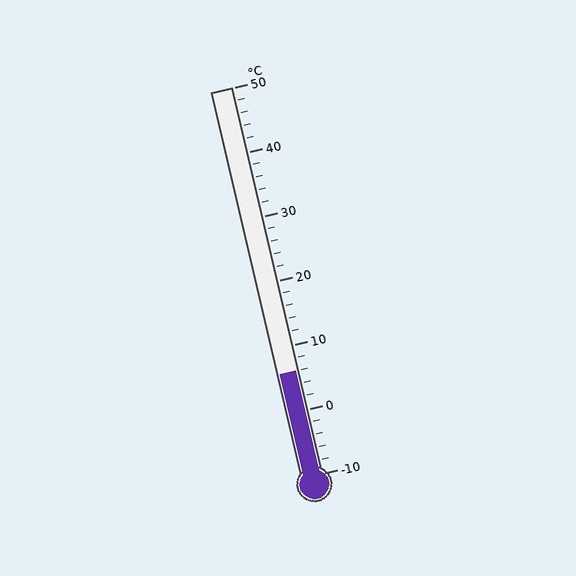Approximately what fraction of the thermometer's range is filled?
The thermometer is filled to approximately 25% of its range.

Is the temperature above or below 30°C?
The temperature is below 30°C.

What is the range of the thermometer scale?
The thermometer scale ranges from -10°C to 50°C.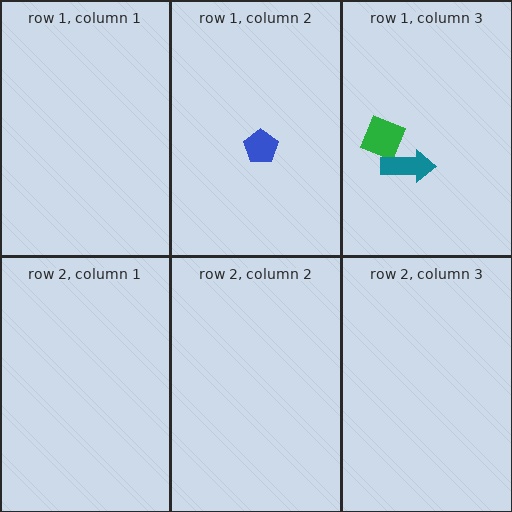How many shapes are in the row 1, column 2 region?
1.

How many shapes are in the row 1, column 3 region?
2.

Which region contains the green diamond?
The row 1, column 3 region.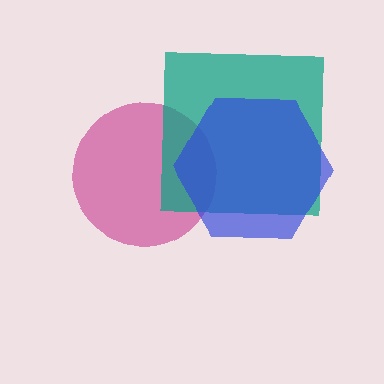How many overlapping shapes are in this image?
There are 3 overlapping shapes in the image.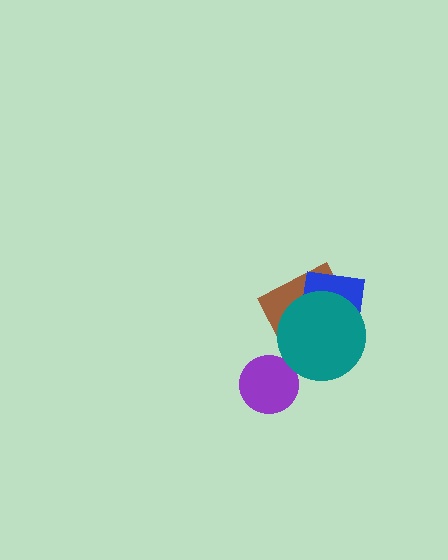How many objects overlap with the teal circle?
2 objects overlap with the teal circle.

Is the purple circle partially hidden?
No, no other shape covers it.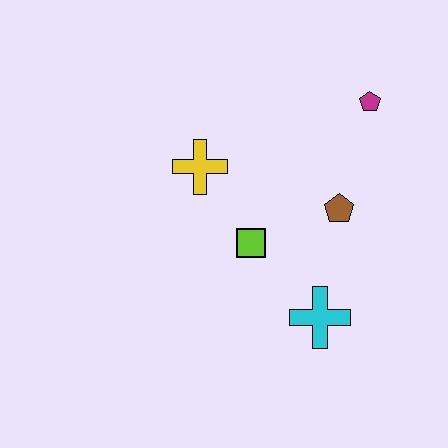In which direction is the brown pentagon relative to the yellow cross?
The brown pentagon is to the right of the yellow cross.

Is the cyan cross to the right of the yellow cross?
Yes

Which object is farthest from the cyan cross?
The magenta pentagon is farthest from the cyan cross.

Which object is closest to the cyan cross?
The lime square is closest to the cyan cross.